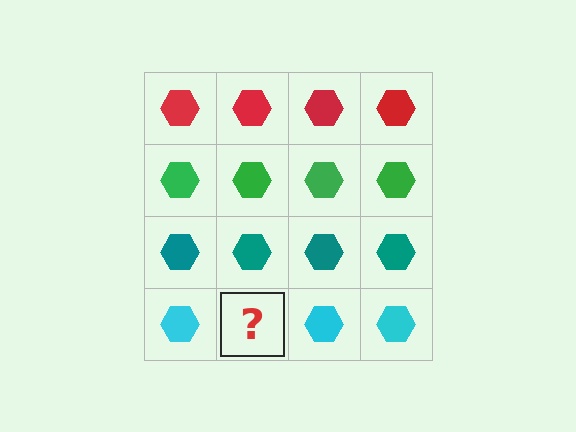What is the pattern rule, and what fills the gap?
The rule is that each row has a consistent color. The gap should be filled with a cyan hexagon.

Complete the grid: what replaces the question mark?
The question mark should be replaced with a cyan hexagon.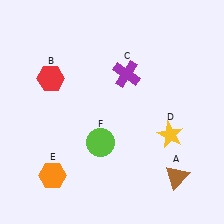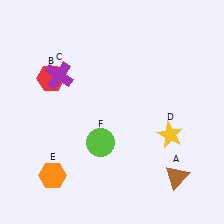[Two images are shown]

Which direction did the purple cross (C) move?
The purple cross (C) moved left.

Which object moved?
The purple cross (C) moved left.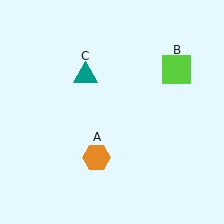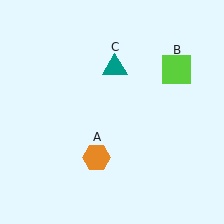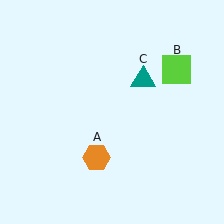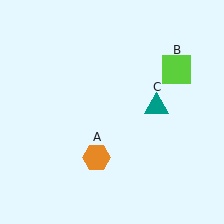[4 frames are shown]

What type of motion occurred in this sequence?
The teal triangle (object C) rotated clockwise around the center of the scene.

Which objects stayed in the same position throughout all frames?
Orange hexagon (object A) and lime square (object B) remained stationary.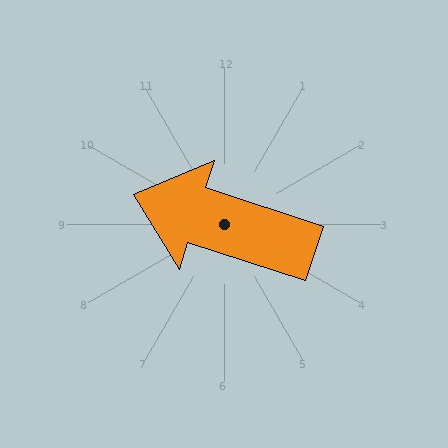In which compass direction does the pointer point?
West.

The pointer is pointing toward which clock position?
Roughly 10 o'clock.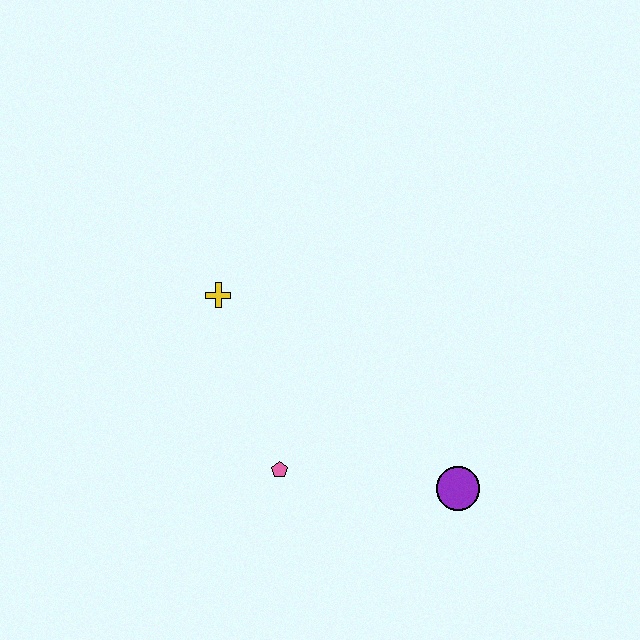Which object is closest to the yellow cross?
The pink pentagon is closest to the yellow cross.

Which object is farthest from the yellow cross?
The purple circle is farthest from the yellow cross.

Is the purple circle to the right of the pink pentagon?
Yes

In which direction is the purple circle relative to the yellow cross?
The purple circle is to the right of the yellow cross.